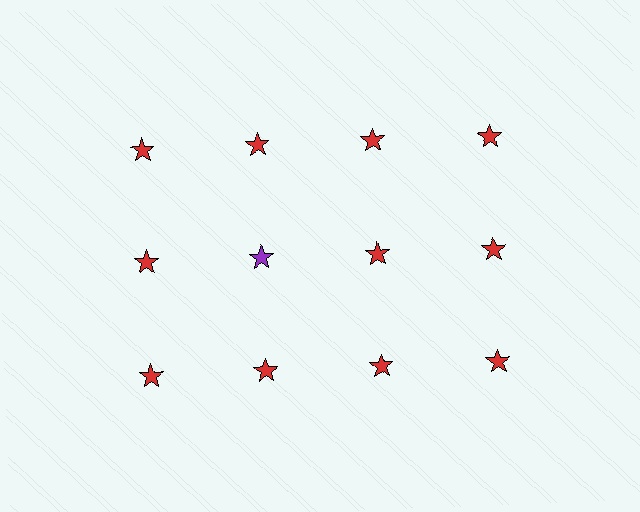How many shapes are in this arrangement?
There are 12 shapes arranged in a grid pattern.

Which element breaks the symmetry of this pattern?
The purple star in the second row, second from left column breaks the symmetry. All other shapes are red stars.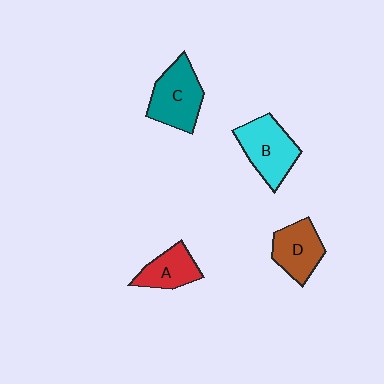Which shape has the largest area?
Shape C (teal).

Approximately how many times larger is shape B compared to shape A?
Approximately 1.5 times.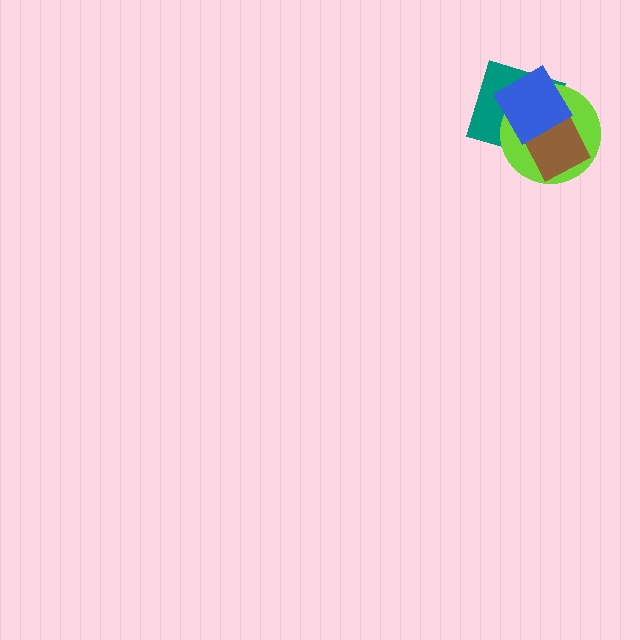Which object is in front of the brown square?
The blue diamond is in front of the brown square.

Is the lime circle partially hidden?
Yes, it is partially covered by another shape.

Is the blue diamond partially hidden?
No, no other shape covers it.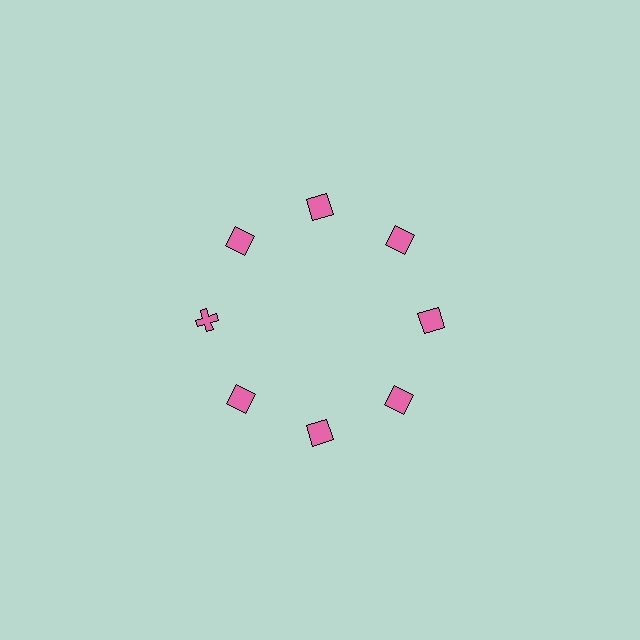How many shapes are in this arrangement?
There are 8 shapes arranged in a ring pattern.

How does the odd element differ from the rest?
It has a different shape: cross instead of square.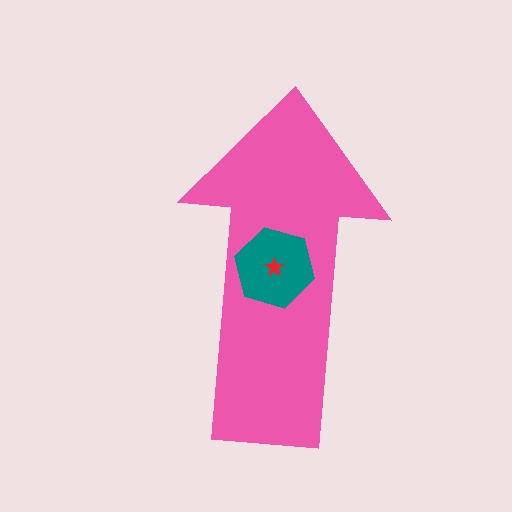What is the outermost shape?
The pink arrow.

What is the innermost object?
The red star.